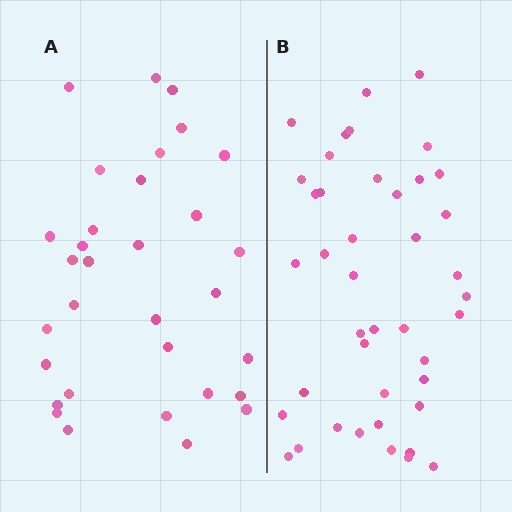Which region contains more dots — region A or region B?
Region B (the right region) has more dots.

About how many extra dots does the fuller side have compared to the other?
Region B has roughly 10 or so more dots than region A.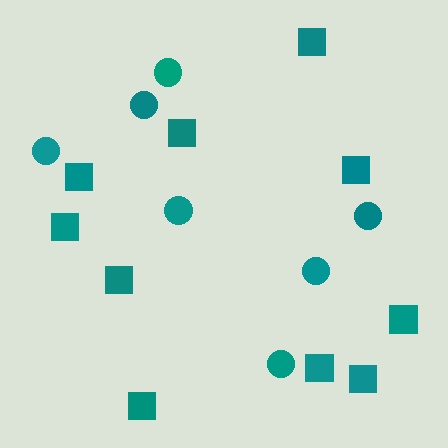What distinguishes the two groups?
There are 2 groups: one group of circles (7) and one group of squares (10).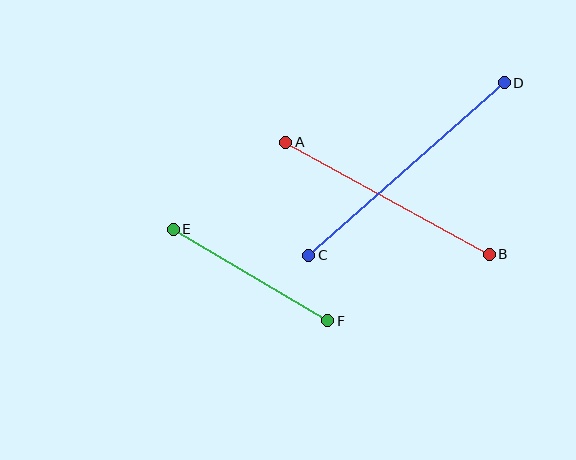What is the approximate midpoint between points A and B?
The midpoint is at approximately (387, 198) pixels.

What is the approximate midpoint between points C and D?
The midpoint is at approximately (406, 169) pixels.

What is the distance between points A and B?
The distance is approximately 232 pixels.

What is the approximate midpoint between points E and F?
The midpoint is at approximately (251, 275) pixels.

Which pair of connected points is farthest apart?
Points C and D are farthest apart.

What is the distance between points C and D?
The distance is approximately 260 pixels.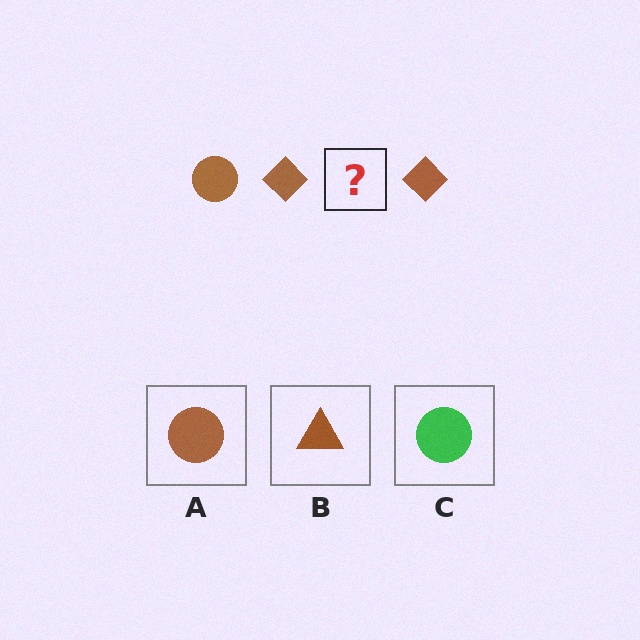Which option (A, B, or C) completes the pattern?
A.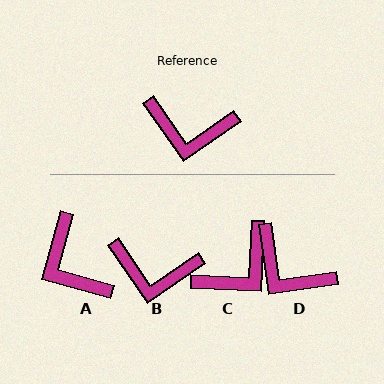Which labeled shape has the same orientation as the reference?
B.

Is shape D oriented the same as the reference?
No, it is off by about 27 degrees.